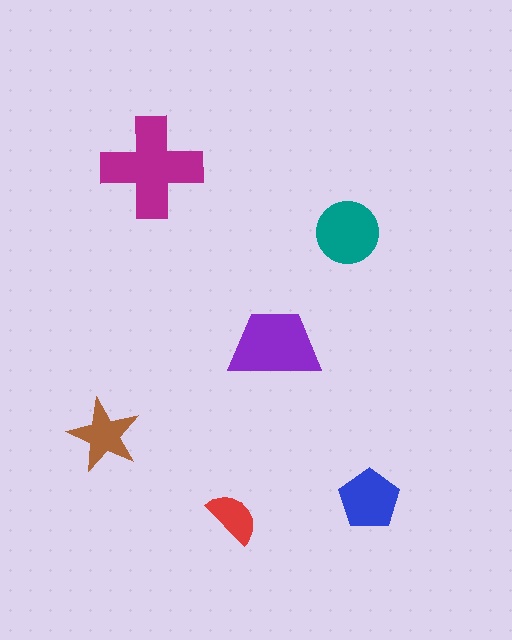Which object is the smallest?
The red semicircle.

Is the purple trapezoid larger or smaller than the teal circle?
Larger.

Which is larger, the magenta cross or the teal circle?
The magenta cross.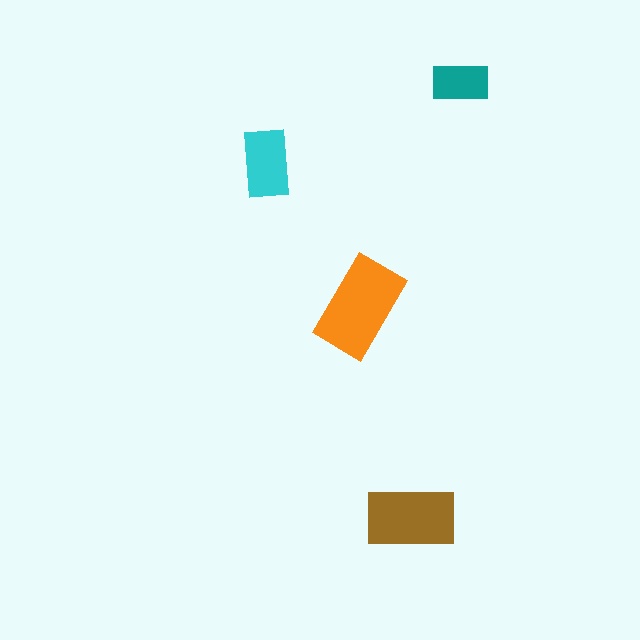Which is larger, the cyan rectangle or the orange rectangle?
The orange one.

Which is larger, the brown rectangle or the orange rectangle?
The orange one.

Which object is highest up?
The teal rectangle is topmost.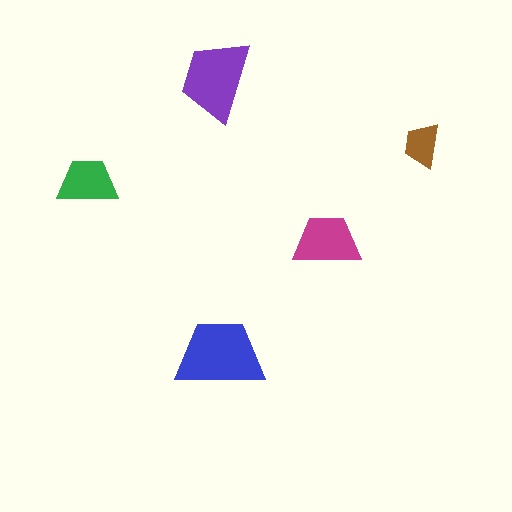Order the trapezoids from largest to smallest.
the blue one, the purple one, the magenta one, the green one, the brown one.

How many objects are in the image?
There are 5 objects in the image.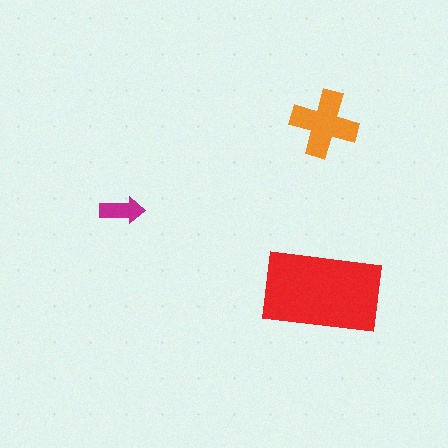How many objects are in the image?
There are 3 objects in the image.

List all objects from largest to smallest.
The red rectangle, the orange cross, the magenta arrow.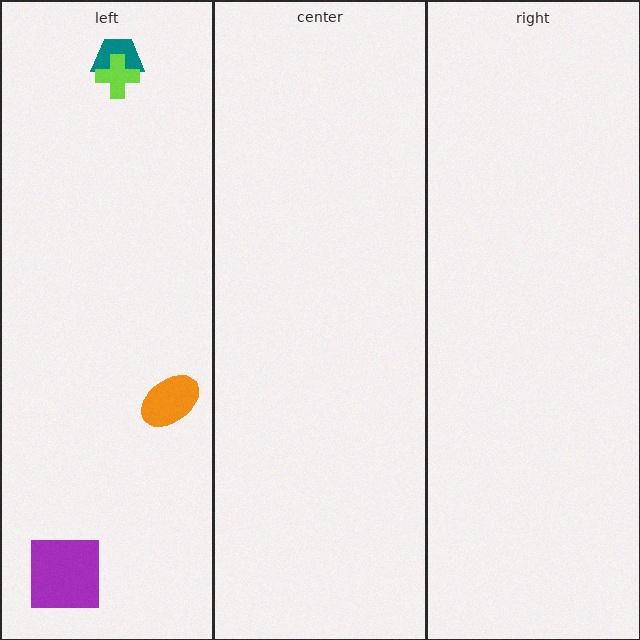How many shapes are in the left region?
4.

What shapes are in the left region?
The teal trapezoid, the lime cross, the purple square, the orange ellipse.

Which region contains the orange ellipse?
The left region.